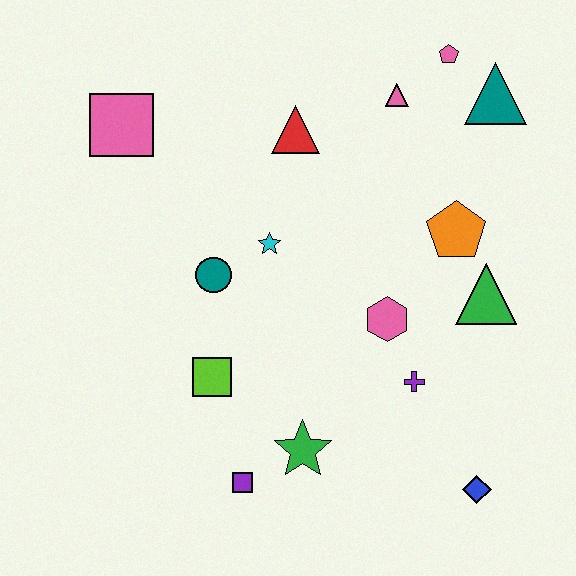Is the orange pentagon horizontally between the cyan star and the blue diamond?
Yes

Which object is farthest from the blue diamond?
The pink square is farthest from the blue diamond.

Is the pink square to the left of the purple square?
Yes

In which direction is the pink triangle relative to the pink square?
The pink triangle is to the right of the pink square.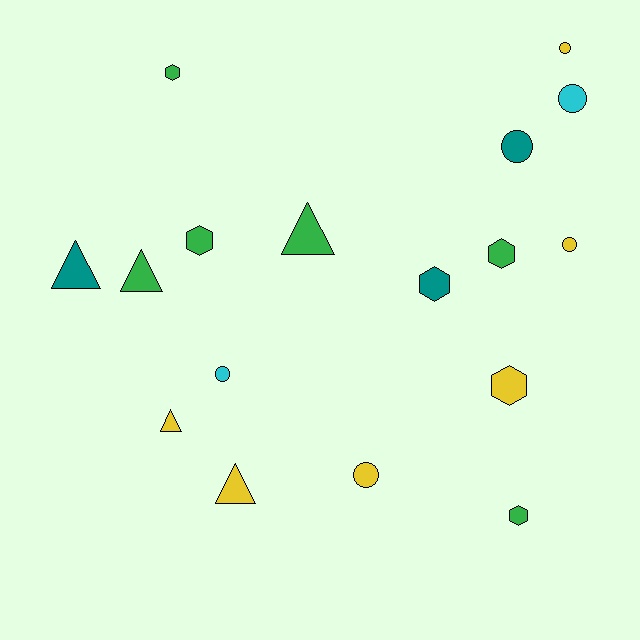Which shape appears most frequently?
Circle, with 6 objects.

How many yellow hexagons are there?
There is 1 yellow hexagon.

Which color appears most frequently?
Yellow, with 6 objects.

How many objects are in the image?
There are 17 objects.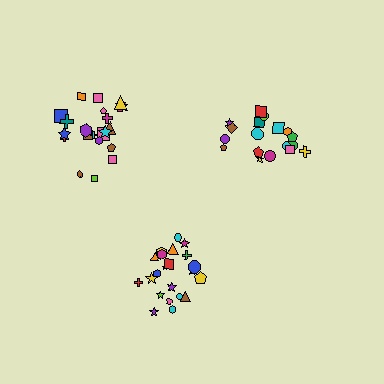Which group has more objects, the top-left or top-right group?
The top-left group.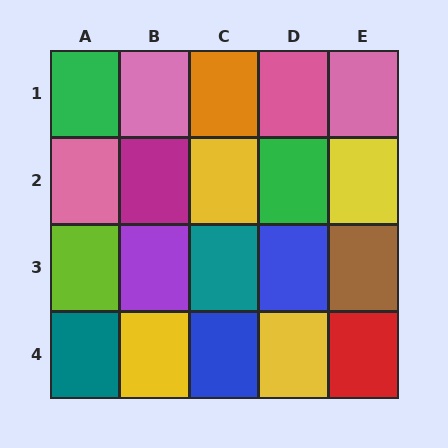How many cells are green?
2 cells are green.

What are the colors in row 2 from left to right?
Pink, magenta, yellow, green, yellow.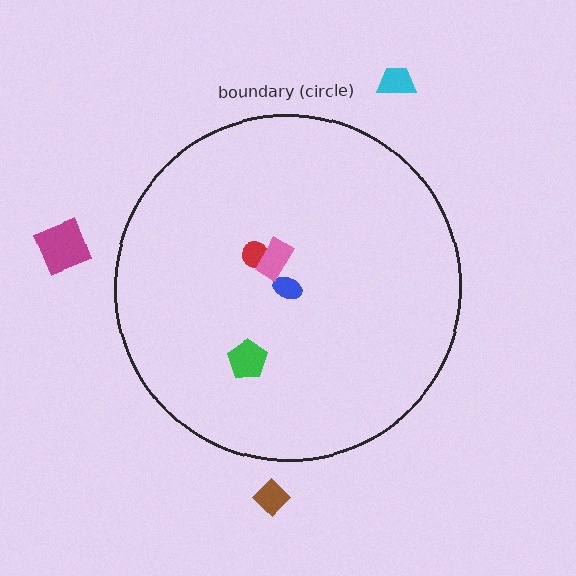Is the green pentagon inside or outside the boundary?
Inside.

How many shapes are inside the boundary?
4 inside, 3 outside.